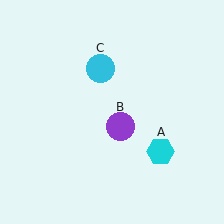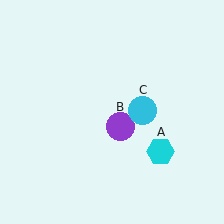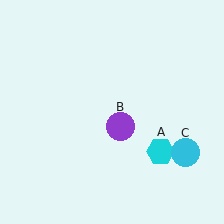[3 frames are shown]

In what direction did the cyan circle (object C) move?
The cyan circle (object C) moved down and to the right.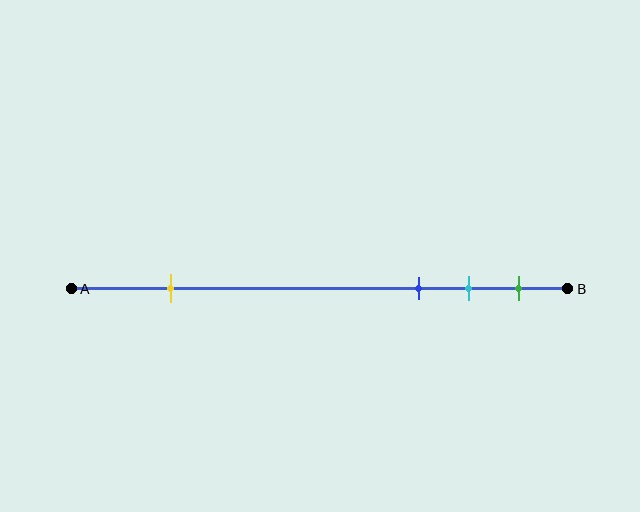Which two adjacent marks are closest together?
The cyan and green marks are the closest adjacent pair.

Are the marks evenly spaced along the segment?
No, the marks are not evenly spaced.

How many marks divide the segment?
There are 4 marks dividing the segment.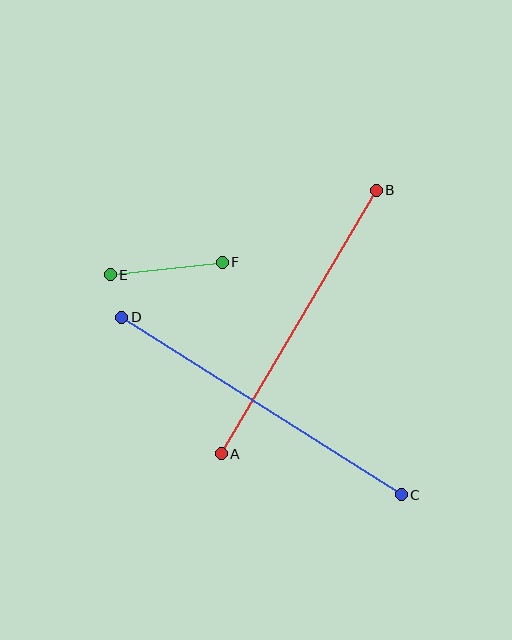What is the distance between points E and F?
The distance is approximately 113 pixels.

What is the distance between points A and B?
The distance is approximately 306 pixels.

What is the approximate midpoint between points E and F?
The midpoint is at approximately (166, 269) pixels.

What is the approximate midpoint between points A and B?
The midpoint is at approximately (299, 322) pixels.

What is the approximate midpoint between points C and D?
The midpoint is at approximately (261, 406) pixels.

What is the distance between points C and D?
The distance is approximately 331 pixels.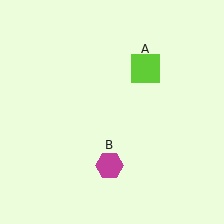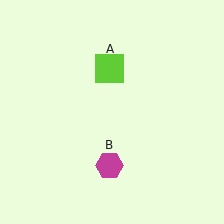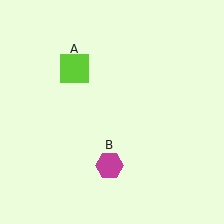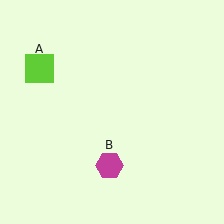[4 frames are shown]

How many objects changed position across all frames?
1 object changed position: lime square (object A).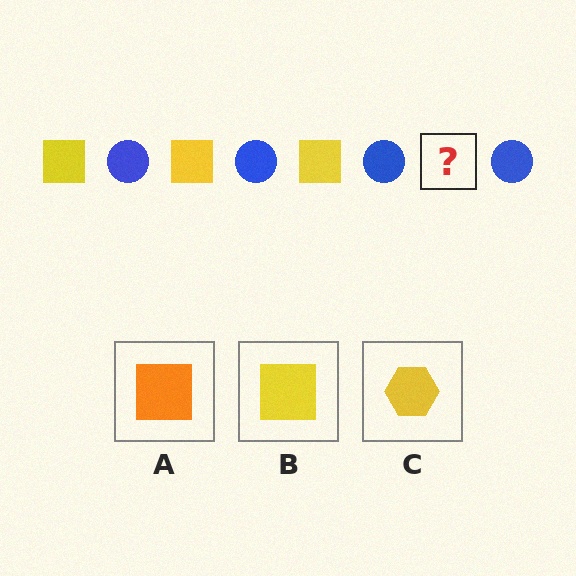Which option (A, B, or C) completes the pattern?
B.